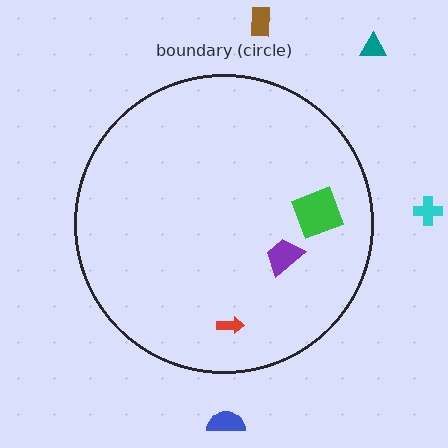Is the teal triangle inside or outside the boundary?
Outside.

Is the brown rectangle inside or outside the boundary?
Outside.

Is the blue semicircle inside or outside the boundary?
Outside.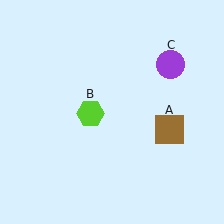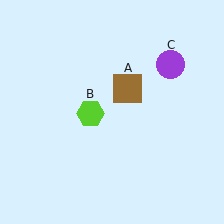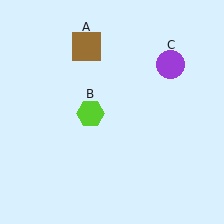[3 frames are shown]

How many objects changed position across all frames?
1 object changed position: brown square (object A).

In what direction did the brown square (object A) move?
The brown square (object A) moved up and to the left.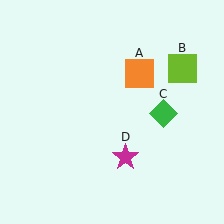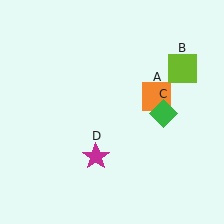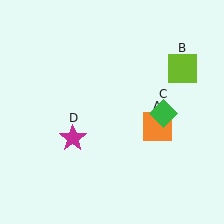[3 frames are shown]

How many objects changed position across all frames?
2 objects changed position: orange square (object A), magenta star (object D).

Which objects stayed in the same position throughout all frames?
Lime square (object B) and green diamond (object C) remained stationary.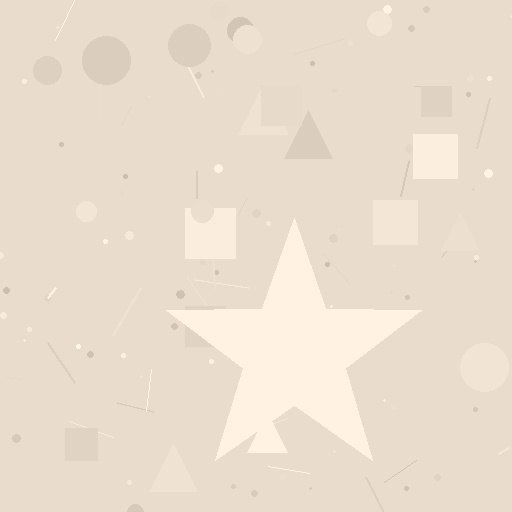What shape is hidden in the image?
A star is hidden in the image.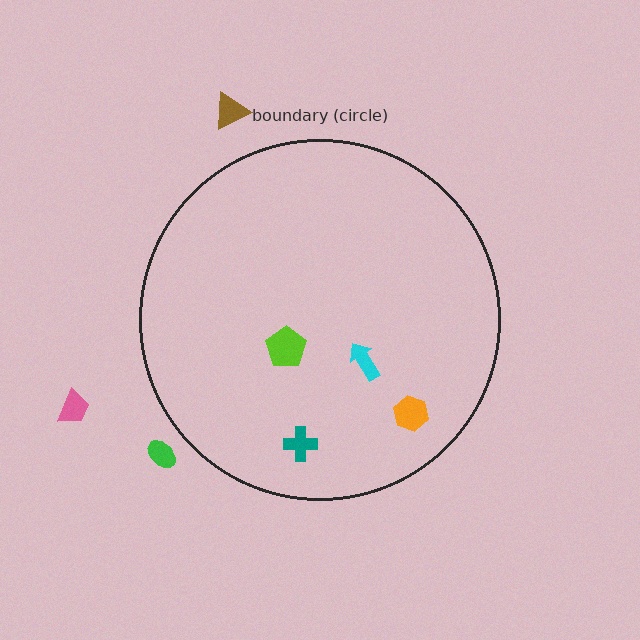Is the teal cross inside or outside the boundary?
Inside.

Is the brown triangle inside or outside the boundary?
Outside.